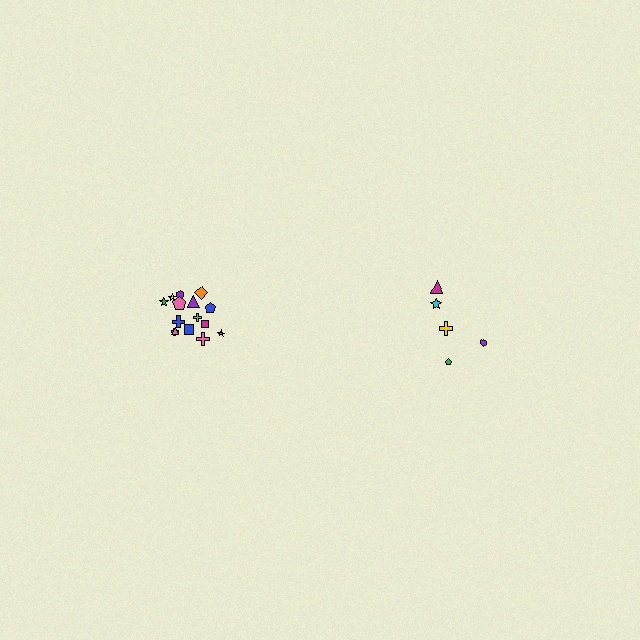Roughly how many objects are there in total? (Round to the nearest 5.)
Roughly 20 objects in total.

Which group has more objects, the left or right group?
The left group.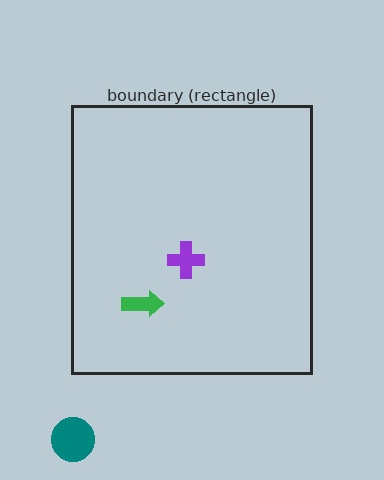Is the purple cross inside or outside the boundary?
Inside.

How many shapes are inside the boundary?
2 inside, 1 outside.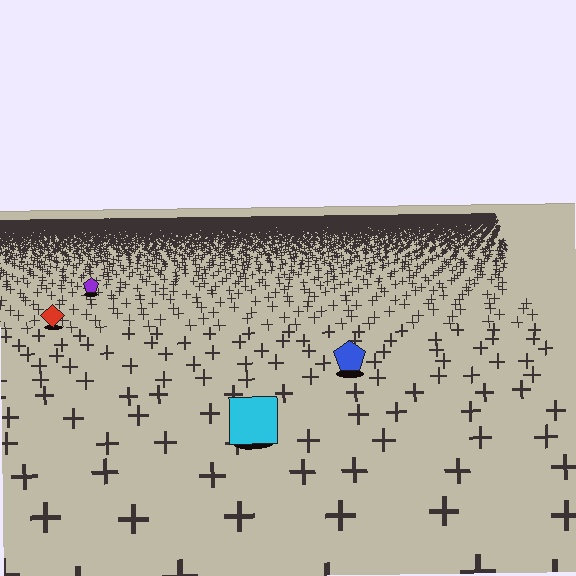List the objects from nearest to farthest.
From nearest to farthest: the cyan square, the blue pentagon, the red diamond, the purple pentagon.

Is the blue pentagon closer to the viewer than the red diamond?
Yes. The blue pentagon is closer — you can tell from the texture gradient: the ground texture is coarser near it.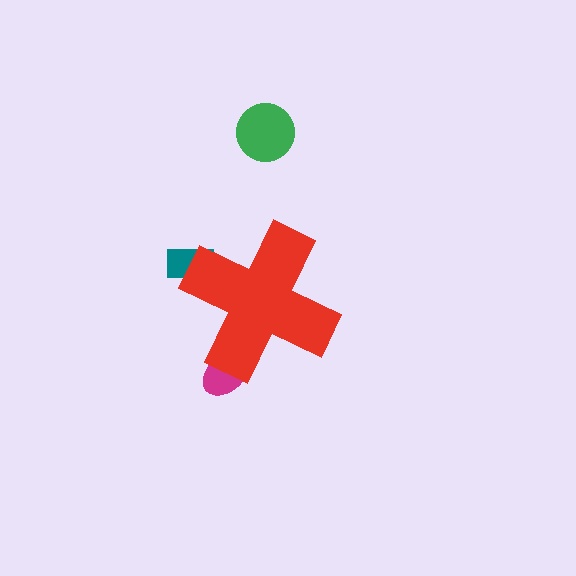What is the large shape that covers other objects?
A red cross.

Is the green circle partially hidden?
No, the green circle is fully visible.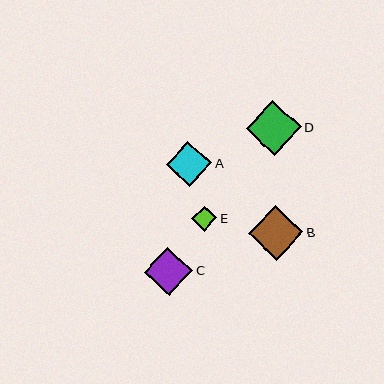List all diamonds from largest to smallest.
From largest to smallest: D, B, C, A, E.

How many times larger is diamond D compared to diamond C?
Diamond D is approximately 1.1 times the size of diamond C.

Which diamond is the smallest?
Diamond E is the smallest with a size of approximately 25 pixels.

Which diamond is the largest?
Diamond D is the largest with a size of approximately 55 pixels.